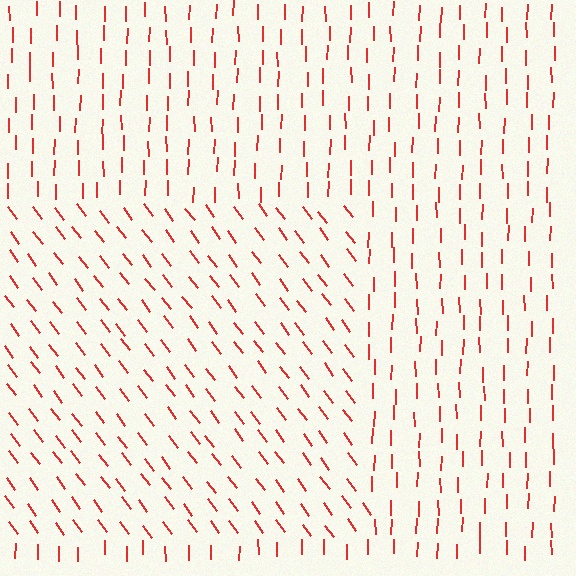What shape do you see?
I see a rectangle.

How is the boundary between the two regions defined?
The boundary is defined purely by a change in line orientation (approximately 37 degrees difference). All lines are the same color and thickness.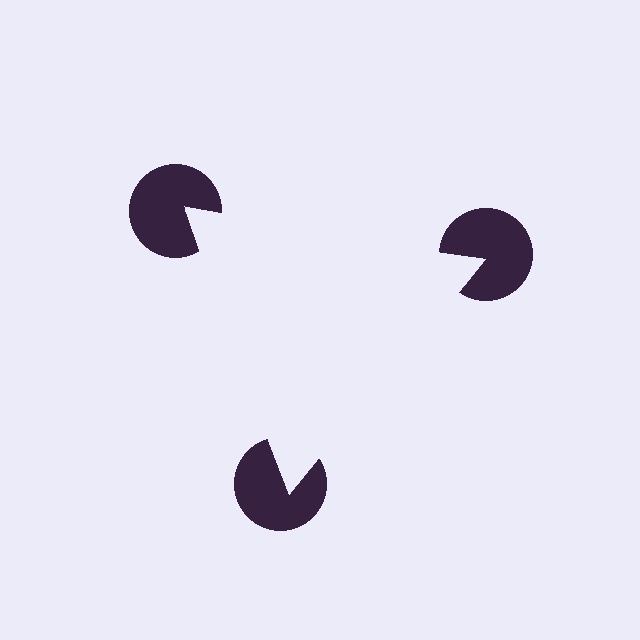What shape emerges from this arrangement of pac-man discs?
An illusory triangle — its edges are inferred from the aligned wedge cuts in the pac-man discs, not physically drawn.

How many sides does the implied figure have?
3 sides.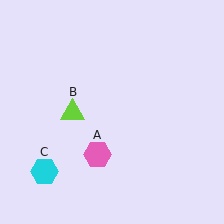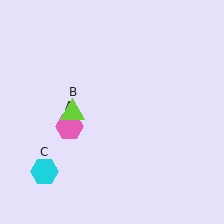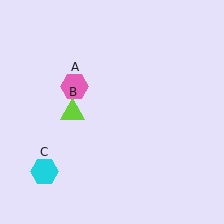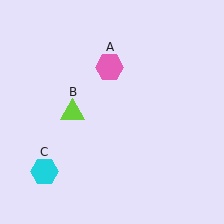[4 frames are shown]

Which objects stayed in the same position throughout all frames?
Lime triangle (object B) and cyan hexagon (object C) remained stationary.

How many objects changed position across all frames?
1 object changed position: pink hexagon (object A).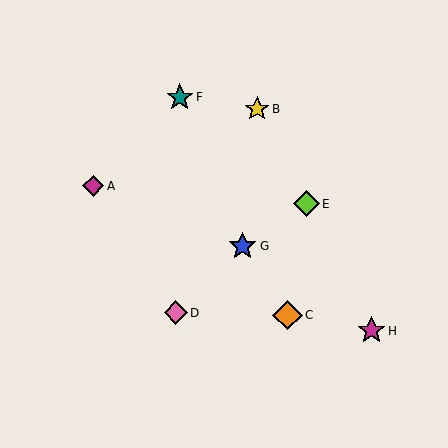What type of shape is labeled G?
Shape G is a blue star.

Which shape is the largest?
The orange diamond (labeled C) is the largest.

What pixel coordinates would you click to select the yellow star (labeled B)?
Click at (257, 109) to select the yellow star B.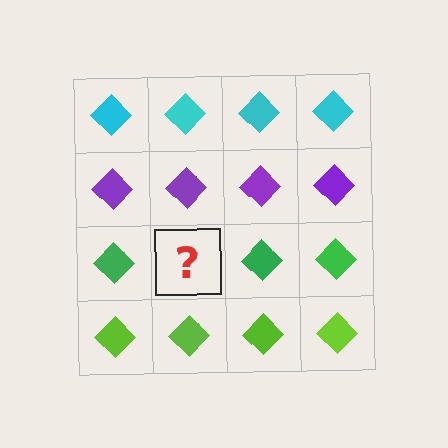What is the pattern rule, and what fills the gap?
The rule is that each row has a consistent color. The gap should be filled with a green diamond.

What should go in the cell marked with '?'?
The missing cell should contain a green diamond.